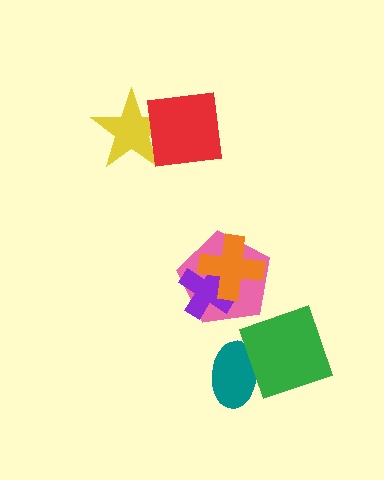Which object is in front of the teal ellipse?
The green square is in front of the teal ellipse.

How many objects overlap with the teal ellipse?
1 object overlaps with the teal ellipse.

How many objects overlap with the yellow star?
1 object overlaps with the yellow star.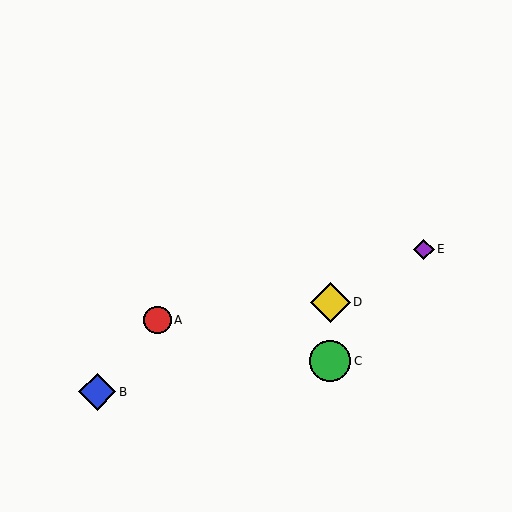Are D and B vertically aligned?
No, D is at x≈330 and B is at x≈97.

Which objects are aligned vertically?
Objects C, D are aligned vertically.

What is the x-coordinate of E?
Object E is at x≈424.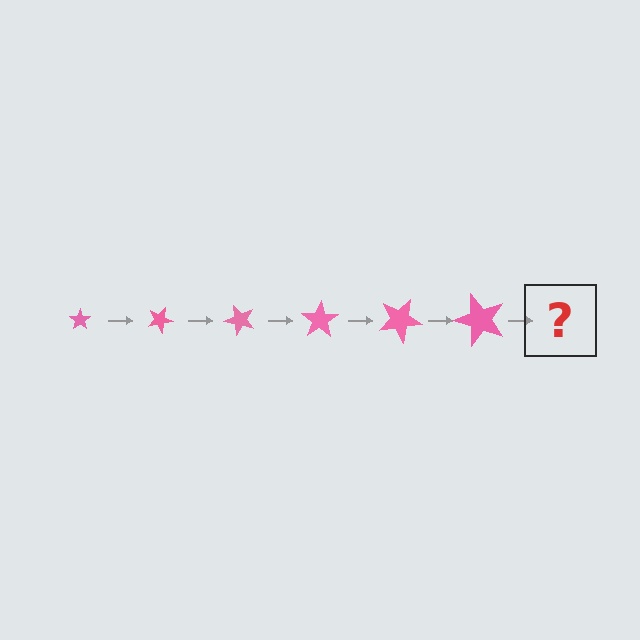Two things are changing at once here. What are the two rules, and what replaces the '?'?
The two rules are that the star grows larger each step and it rotates 25 degrees each step. The '?' should be a star, larger than the previous one and rotated 150 degrees from the start.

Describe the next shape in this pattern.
It should be a star, larger than the previous one and rotated 150 degrees from the start.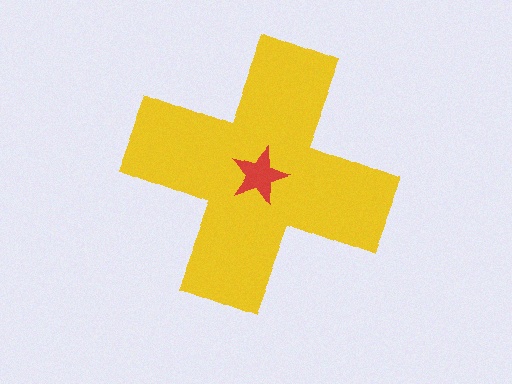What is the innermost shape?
The red star.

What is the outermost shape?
The yellow cross.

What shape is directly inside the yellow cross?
The red star.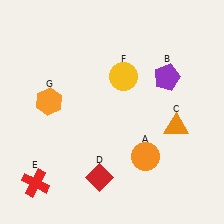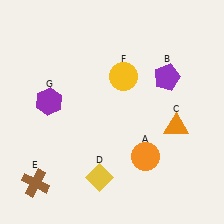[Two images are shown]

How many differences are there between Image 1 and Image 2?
There are 3 differences between the two images.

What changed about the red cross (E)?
In Image 1, E is red. In Image 2, it changed to brown.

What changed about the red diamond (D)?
In Image 1, D is red. In Image 2, it changed to yellow.